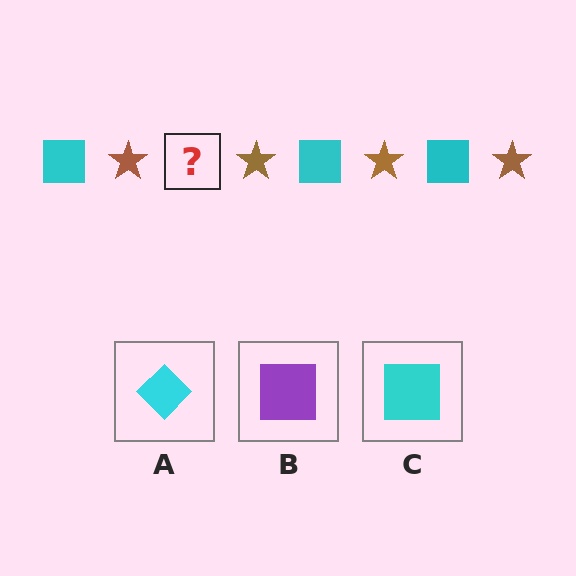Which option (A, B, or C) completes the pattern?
C.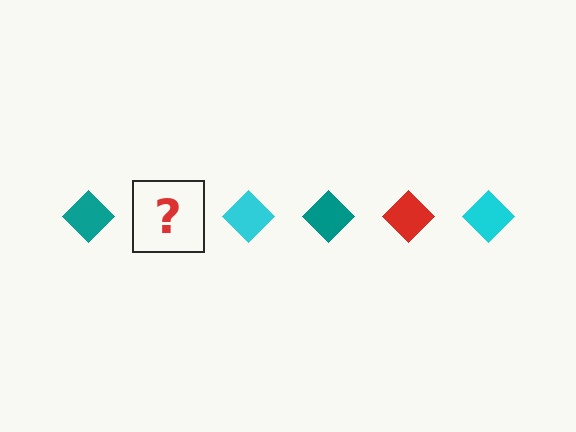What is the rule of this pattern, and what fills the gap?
The rule is that the pattern cycles through teal, red, cyan diamonds. The gap should be filled with a red diamond.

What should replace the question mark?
The question mark should be replaced with a red diamond.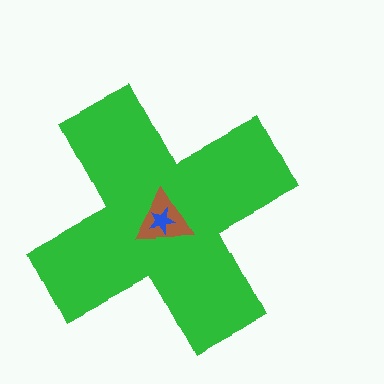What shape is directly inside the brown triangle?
The blue star.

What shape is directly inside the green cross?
The brown triangle.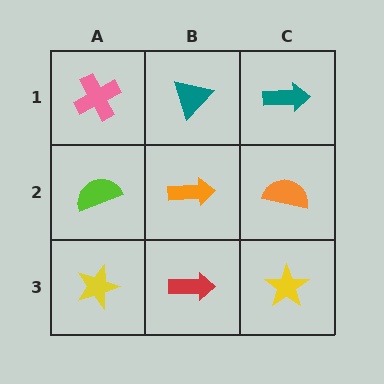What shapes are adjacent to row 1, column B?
An orange arrow (row 2, column B), a pink cross (row 1, column A), a teal arrow (row 1, column C).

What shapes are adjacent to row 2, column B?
A teal triangle (row 1, column B), a red arrow (row 3, column B), a lime semicircle (row 2, column A), an orange semicircle (row 2, column C).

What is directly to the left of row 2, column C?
An orange arrow.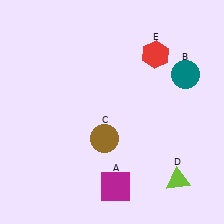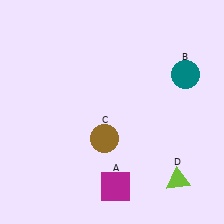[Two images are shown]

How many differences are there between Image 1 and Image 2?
There is 1 difference between the two images.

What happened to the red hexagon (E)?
The red hexagon (E) was removed in Image 2. It was in the top-right area of Image 1.